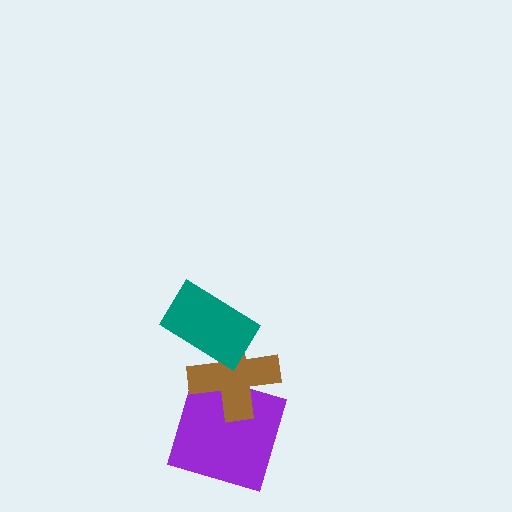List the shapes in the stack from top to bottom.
From top to bottom: the teal rectangle, the brown cross, the purple square.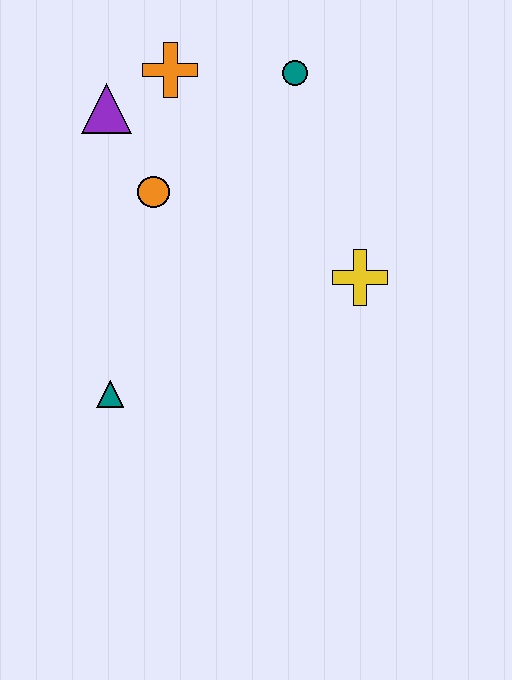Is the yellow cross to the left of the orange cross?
No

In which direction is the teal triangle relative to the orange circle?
The teal triangle is below the orange circle.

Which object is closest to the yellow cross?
The teal circle is closest to the yellow cross.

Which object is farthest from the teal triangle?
The teal circle is farthest from the teal triangle.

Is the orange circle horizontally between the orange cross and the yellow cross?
No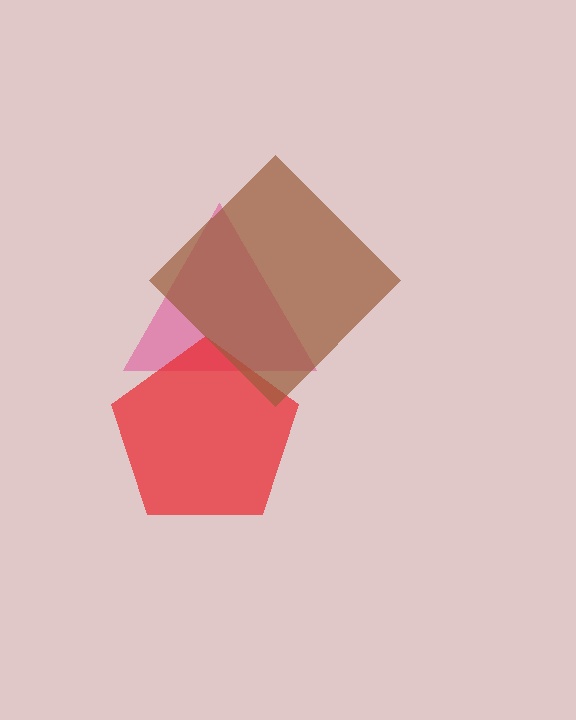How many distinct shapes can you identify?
There are 3 distinct shapes: a pink triangle, a red pentagon, a brown diamond.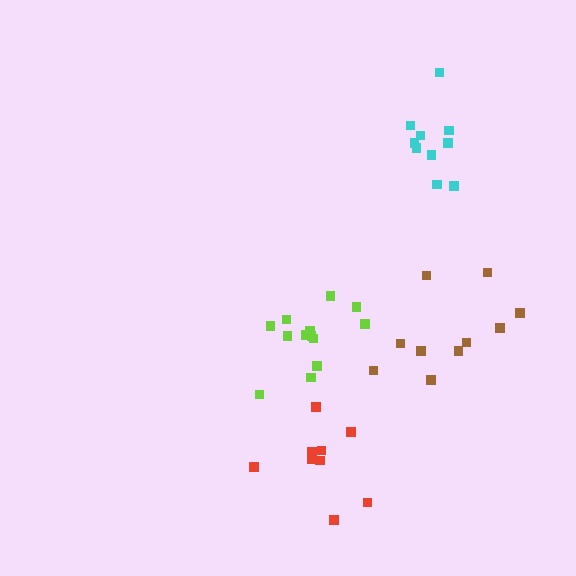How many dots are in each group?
Group 1: 10 dots, Group 2: 10 dots, Group 3: 10 dots, Group 4: 13 dots (43 total).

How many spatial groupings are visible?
There are 4 spatial groupings.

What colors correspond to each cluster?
The clusters are colored: brown, red, cyan, lime.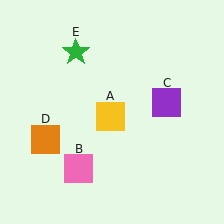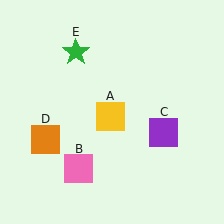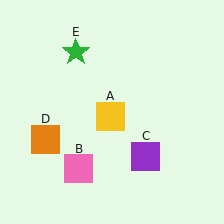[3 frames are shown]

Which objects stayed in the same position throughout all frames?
Yellow square (object A) and pink square (object B) and orange square (object D) and green star (object E) remained stationary.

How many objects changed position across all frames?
1 object changed position: purple square (object C).